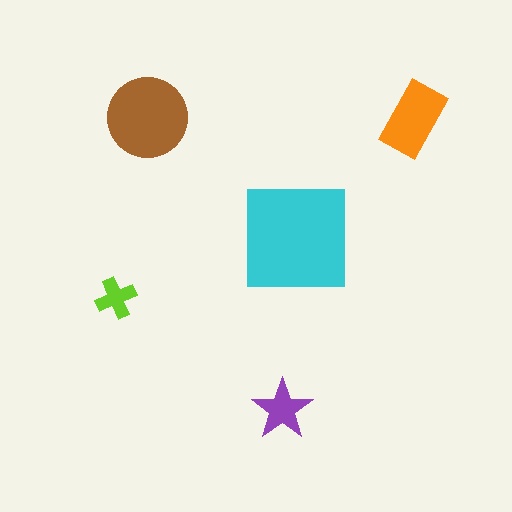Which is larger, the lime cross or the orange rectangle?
The orange rectangle.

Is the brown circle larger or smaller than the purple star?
Larger.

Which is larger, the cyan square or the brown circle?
The cyan square.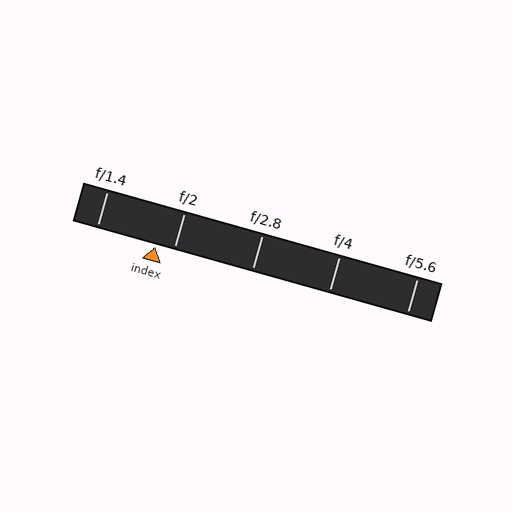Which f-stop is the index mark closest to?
The index mark is closest to f/2.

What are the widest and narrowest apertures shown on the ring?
The widest aperture shown is f/1.4 and the narrowest is f/5.6.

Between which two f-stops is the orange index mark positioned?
The index mark is between f/1.4 and f/2.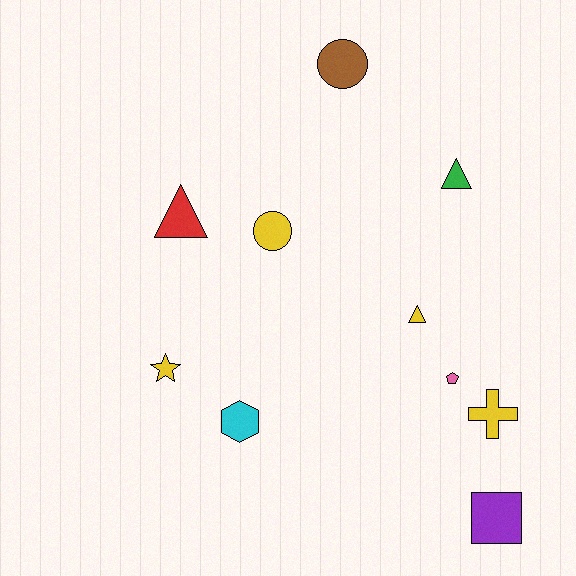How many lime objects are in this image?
There are no lime objects.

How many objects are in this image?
There are 10 objects.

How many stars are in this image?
There is 1 star.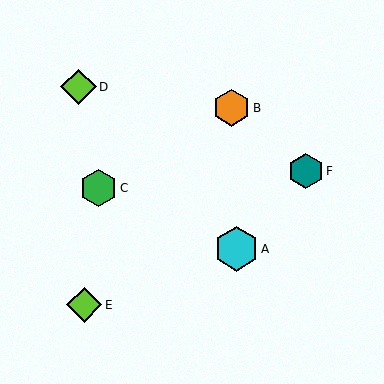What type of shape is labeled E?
Shape E is a lime diamond.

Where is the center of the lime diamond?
The center of the lime diamond is at (79, 87).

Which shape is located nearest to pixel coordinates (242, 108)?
The orange hexagon (labeled B) at (232, 108) is nearest to that location.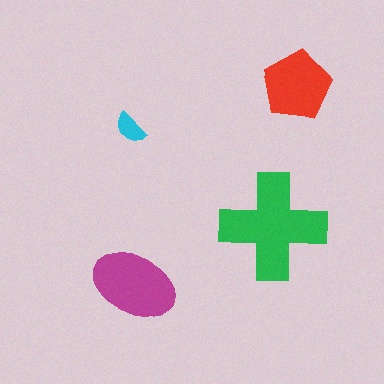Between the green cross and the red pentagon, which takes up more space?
The green cross.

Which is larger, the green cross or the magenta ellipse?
The green cross.